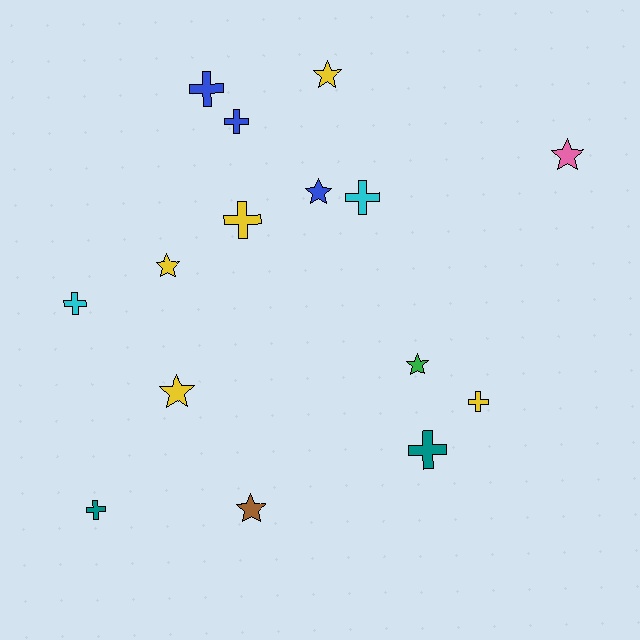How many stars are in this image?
There are 7 stars.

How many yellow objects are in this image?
There are 5 yellow objects.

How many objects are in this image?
There are 15 objects.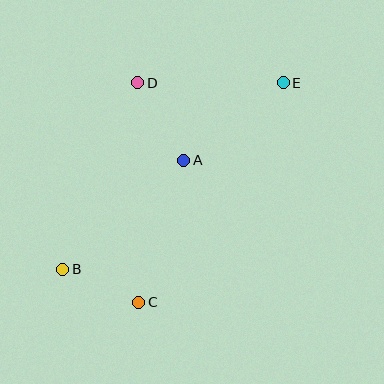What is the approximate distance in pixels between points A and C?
The distance between A and C is approximately 149 pixels.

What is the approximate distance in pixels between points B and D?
The distance between B and D is approximately 201 pixels.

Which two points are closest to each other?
Points B and C are closest to each other.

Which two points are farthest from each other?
Points B and E are farthest from each other.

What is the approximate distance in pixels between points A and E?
The distance between A and E is approximately 126 pixels.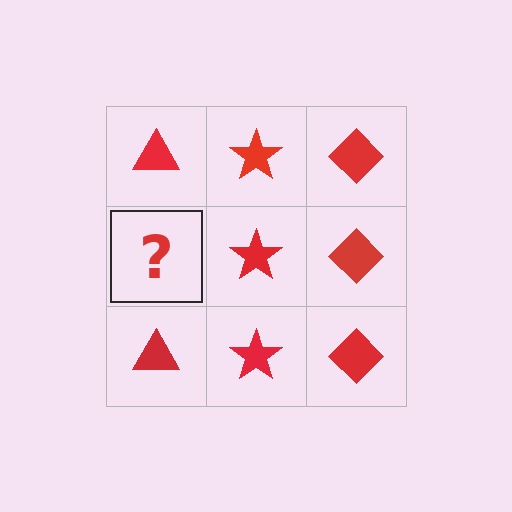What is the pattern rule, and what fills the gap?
The rule is that each column has a consistent shape. The gap should be filled with a red triangle.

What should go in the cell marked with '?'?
The missing cell should contain a red triangle.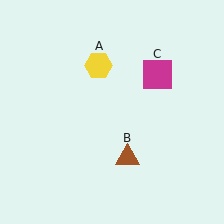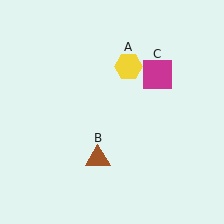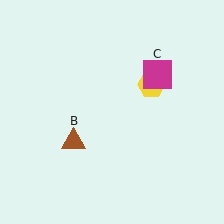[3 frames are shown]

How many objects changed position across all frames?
2 objects changed position: yellow hexagon (object A), brown triangle (object B).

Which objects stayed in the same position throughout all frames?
Magenta square (object C) remained stationary.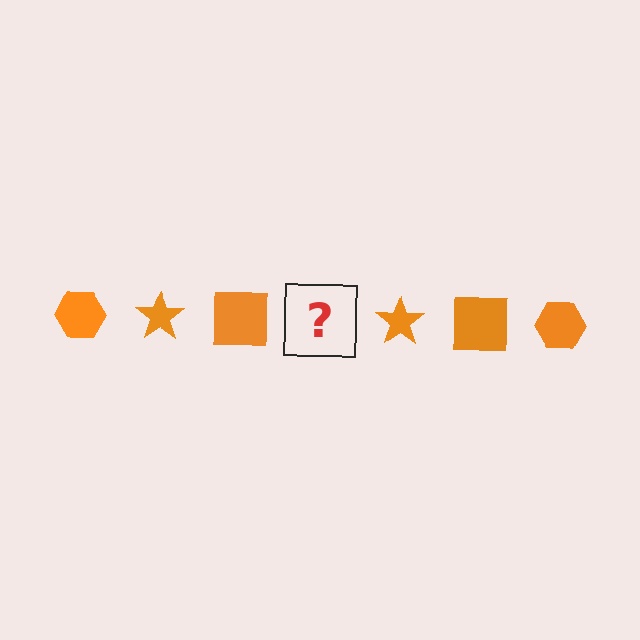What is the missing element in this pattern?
The missing element is an orange hexagon.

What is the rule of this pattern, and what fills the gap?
The rule is that the pattern cycles through hexagon, star, square shapes in orange. The gap should be filled with an orange hexagon.